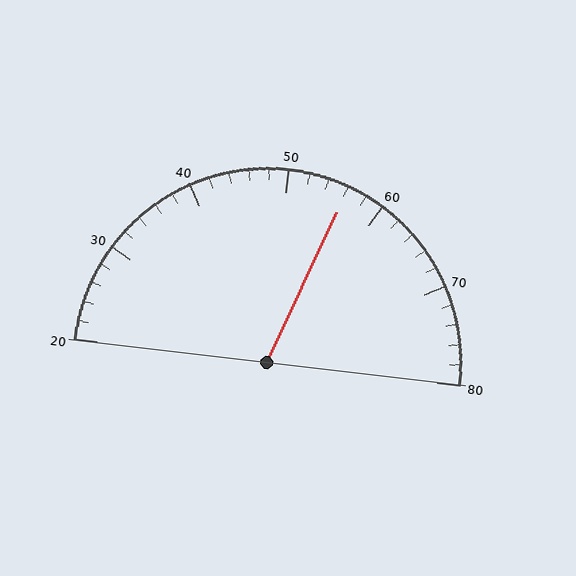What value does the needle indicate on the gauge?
The needle indicates approximately 56.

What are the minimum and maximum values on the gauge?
The gauge ranges from 20 to 80.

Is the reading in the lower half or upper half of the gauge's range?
The reading is in the upper half of the range (20 to 80).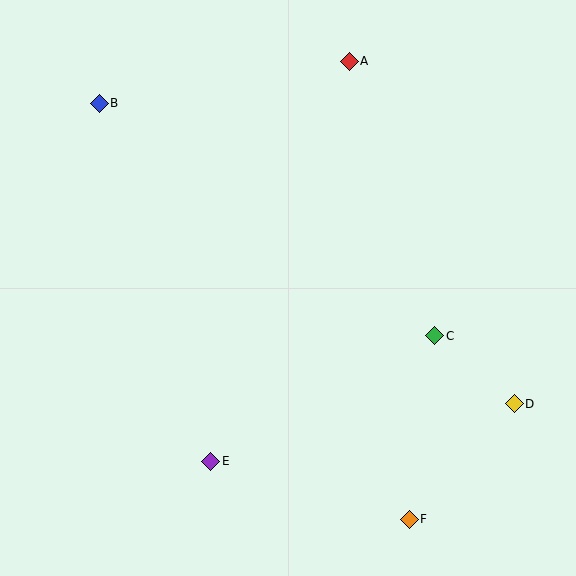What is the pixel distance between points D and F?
The distance between D and F is 156 pixels.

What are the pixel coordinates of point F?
Point F is at (409, 519).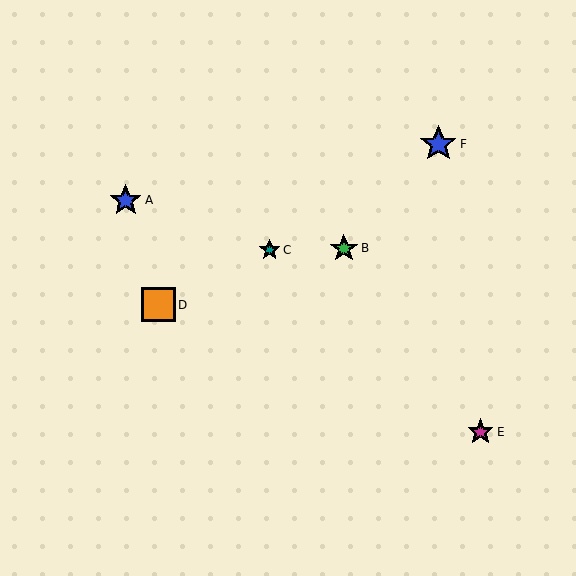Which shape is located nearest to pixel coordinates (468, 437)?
The magenta star (labeled E) at (481, 432) is nearest to that location.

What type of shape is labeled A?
Shape A is a blue star.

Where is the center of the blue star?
The center of the blue star is at (126, 200).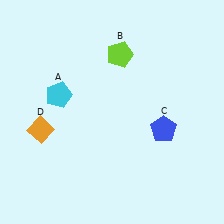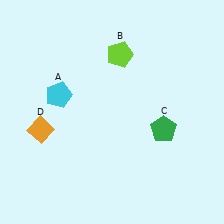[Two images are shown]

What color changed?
The pentagon (C) changed from blue in Image 1 to green in Image 2.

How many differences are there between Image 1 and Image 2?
There is 1 difference between the two images.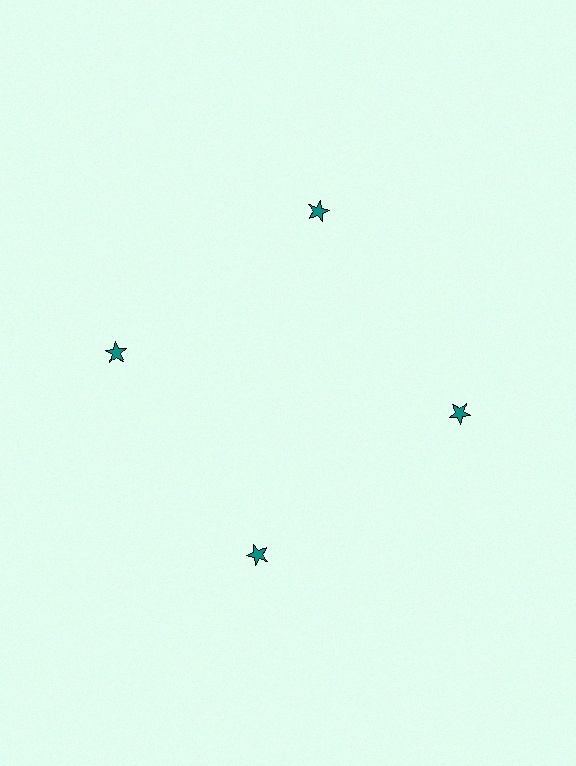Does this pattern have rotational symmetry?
Yes, this pattern has 4-fold rotational symmetry. It looks the same after rotating 90 degrees around the center.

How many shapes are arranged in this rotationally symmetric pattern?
There are 4 shapes, arranged in 4 groups of 1.